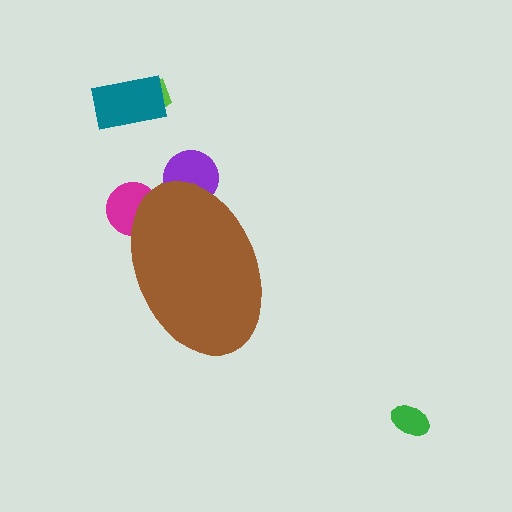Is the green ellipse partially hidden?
No, the green ellipse is fully visible.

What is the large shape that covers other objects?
A brown ellipse.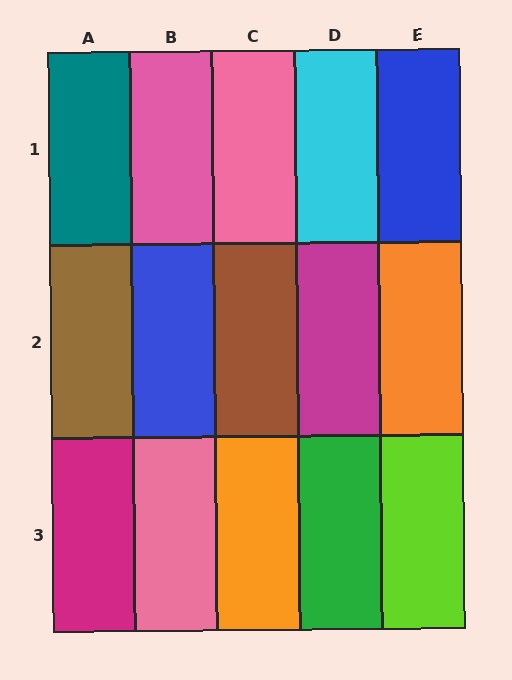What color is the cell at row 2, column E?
Orange.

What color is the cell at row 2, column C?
Brown.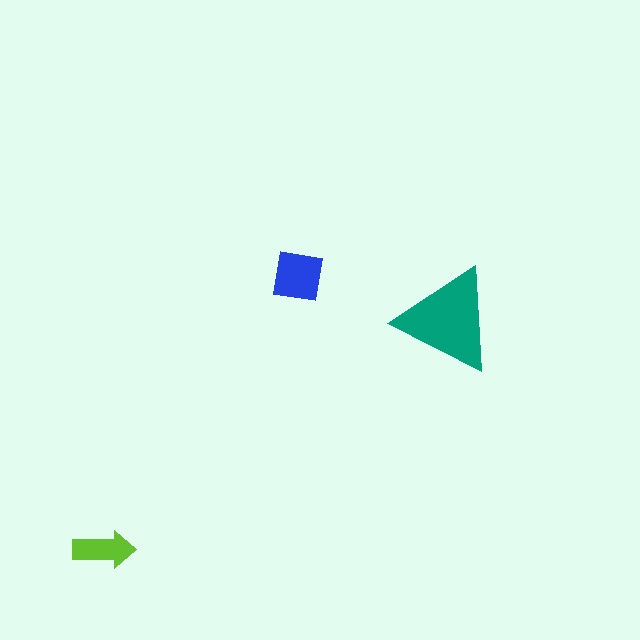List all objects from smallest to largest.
The lime arrow, the blue square, the teal triangle.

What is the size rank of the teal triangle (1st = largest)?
1st.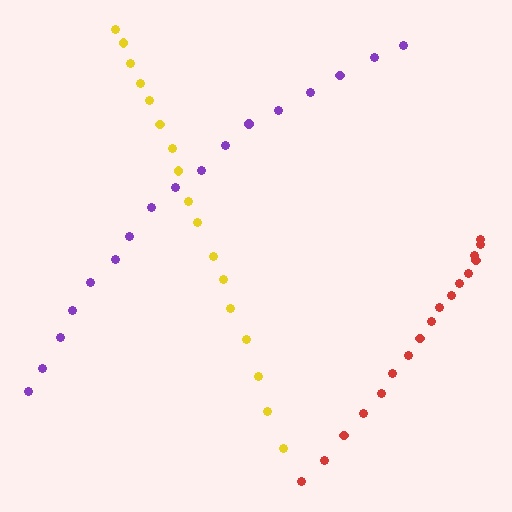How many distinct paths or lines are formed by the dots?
There are 3 distinct paths.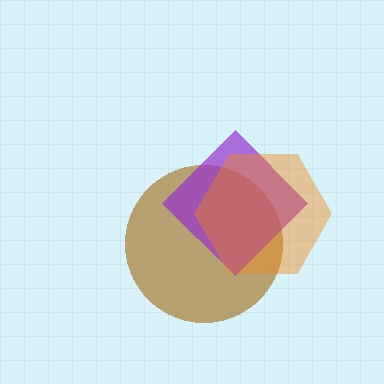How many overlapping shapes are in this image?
There are 3 overlapping shapes in the image.